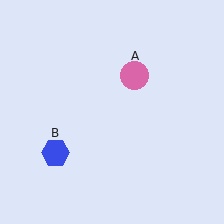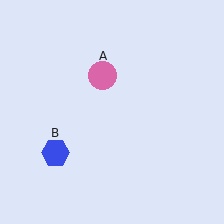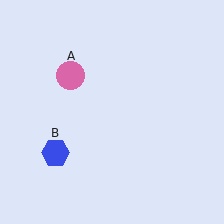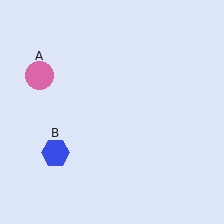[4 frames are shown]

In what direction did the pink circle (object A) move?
The pink circle (object A) moved left.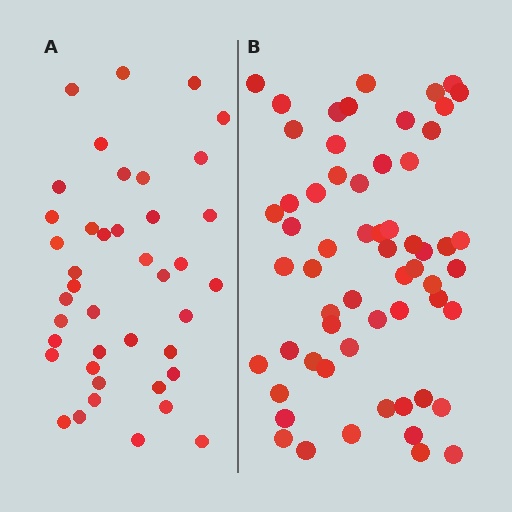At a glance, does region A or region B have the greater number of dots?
Region B (the right region) has more dots.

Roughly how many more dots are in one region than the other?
Region B has approximately 20 more dots than region A.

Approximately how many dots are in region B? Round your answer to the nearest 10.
About 60 dots.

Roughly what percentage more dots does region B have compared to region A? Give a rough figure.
About 45% more.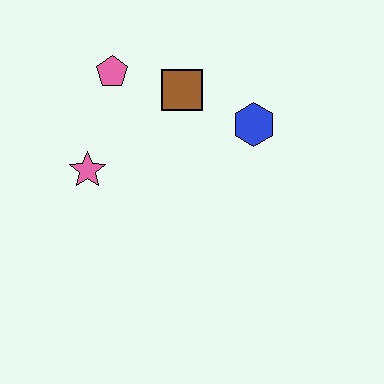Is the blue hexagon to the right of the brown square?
Yes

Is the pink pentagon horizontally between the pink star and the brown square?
Yes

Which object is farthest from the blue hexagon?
The pink star is farthest from the blue hexagon.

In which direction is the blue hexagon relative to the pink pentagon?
The blue hexagon is to the right of the pink pentagon.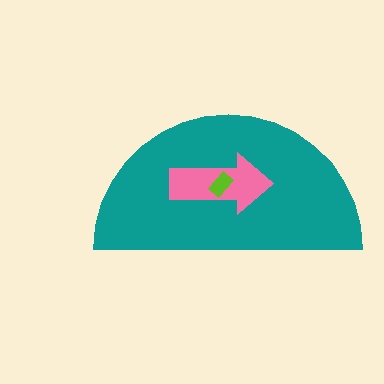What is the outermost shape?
The teal semicircle.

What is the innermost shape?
The lime rectangle.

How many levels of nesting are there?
3.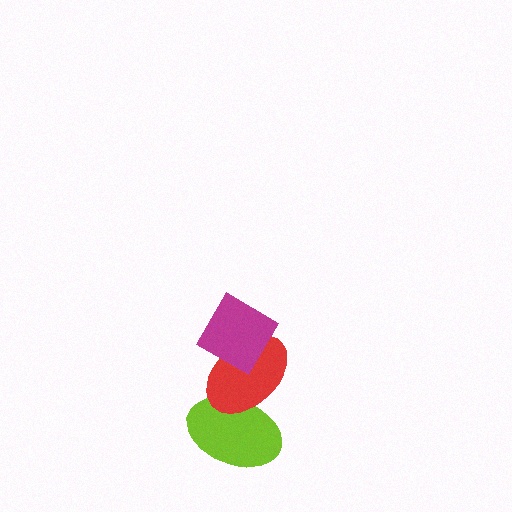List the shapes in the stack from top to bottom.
From top to bottom: the magenta diamond, the red ellipse, the lime ellipse.